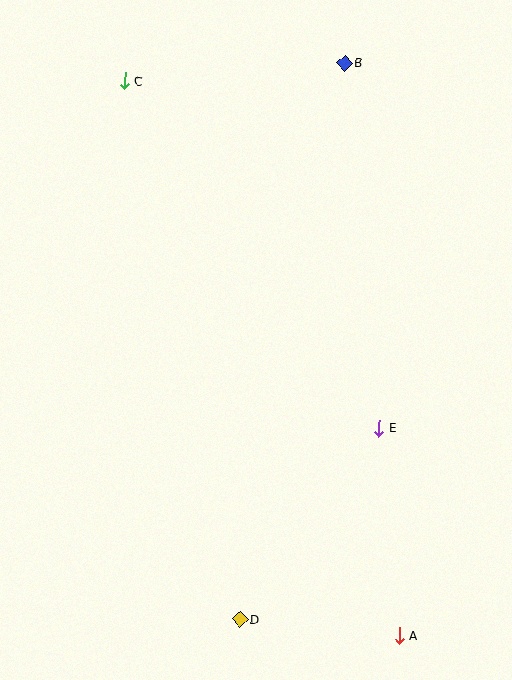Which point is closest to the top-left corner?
Point C is closest to the top-left corner.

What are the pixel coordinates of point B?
Point B is at (345, 63).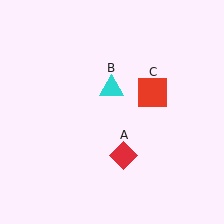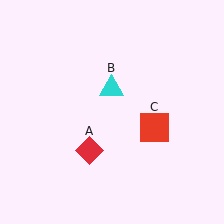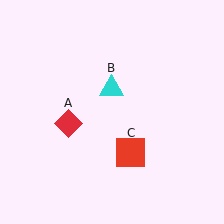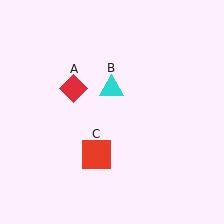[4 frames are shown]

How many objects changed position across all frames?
2 objects changed position: red diamond (object A), red square (object C).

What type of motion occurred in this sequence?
The red diamond (object A), red square (object C) rotated clockwise around the center of the scene.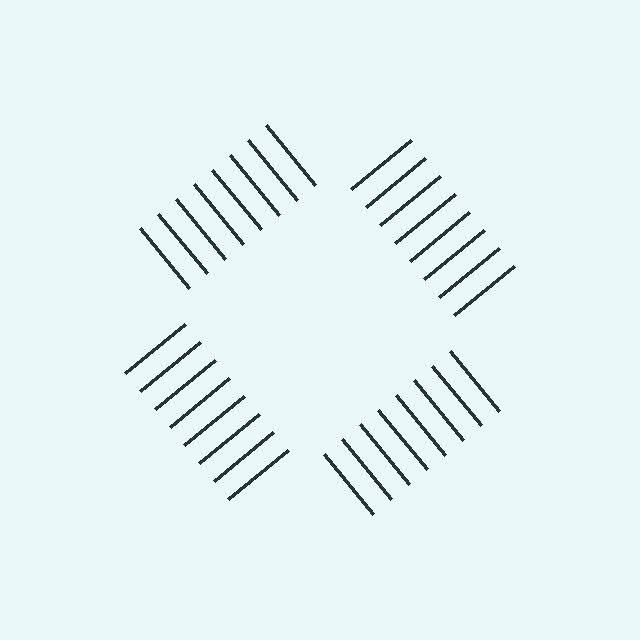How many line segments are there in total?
32 — 8 along each of the 4 edges.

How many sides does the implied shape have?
4 sides — the line-ends trace a square.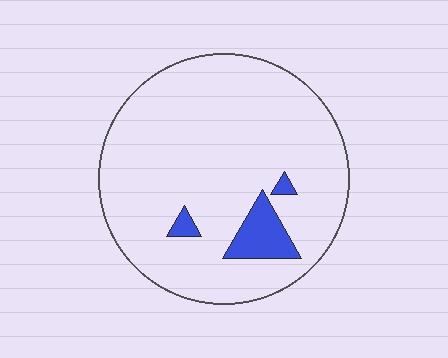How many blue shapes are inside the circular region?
3.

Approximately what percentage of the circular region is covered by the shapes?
Approximately 10%.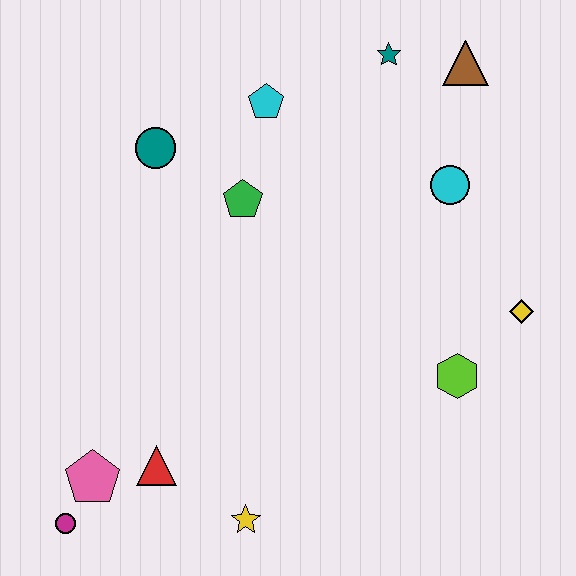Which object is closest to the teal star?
The brown triangle is closest to the teal star.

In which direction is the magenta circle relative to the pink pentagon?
The magenta circle is below the pink pentagon.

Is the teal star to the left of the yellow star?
No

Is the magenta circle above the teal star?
No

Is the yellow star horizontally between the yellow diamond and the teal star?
No